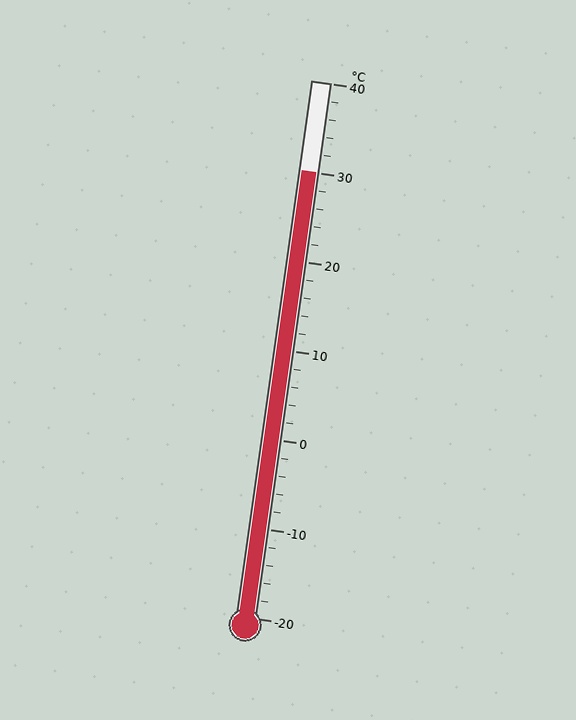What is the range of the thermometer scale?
The thermometer scale ranges from -20°C to 40°C.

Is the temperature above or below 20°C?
The temperature is above 20°C.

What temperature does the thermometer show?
The thermometer shows approximately 30°C.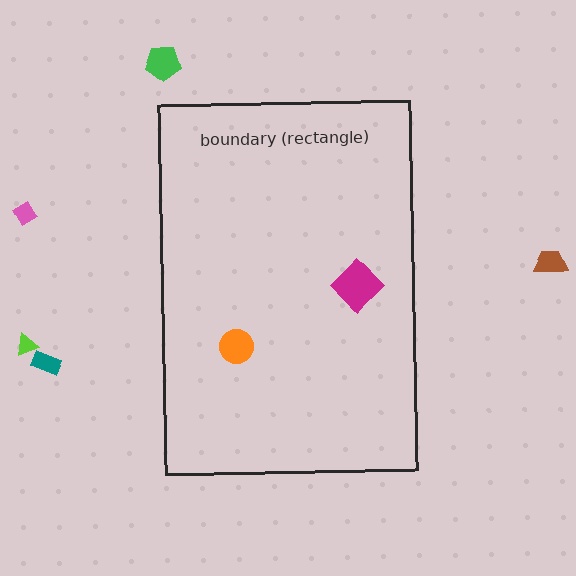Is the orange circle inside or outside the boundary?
Inside.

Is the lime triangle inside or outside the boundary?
Outside.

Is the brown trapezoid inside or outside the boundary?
Outside.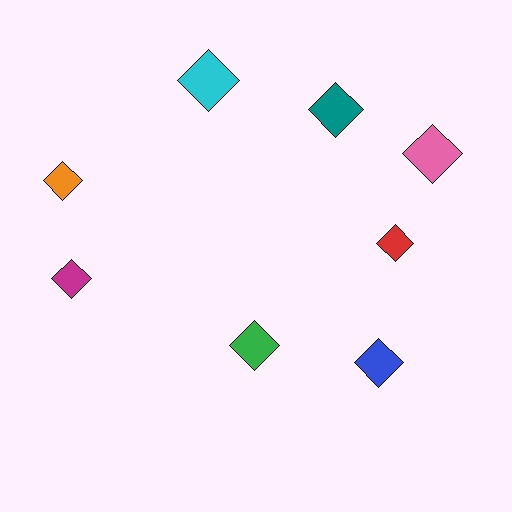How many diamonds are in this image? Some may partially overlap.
There are 8 diamonds.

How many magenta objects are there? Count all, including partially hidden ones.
There is 1 magenta object.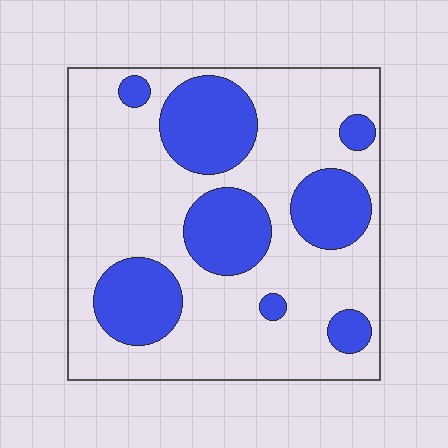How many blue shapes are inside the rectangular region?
8.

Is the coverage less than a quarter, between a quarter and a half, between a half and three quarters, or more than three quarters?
Between a quarter and a half.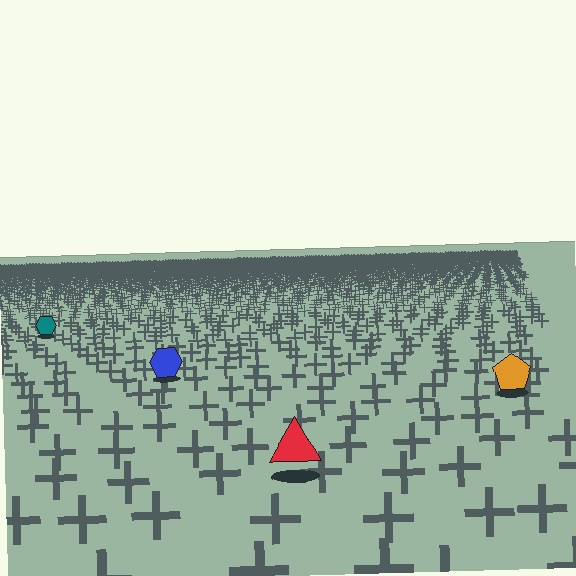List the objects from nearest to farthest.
From nearest to farthest: the red triangle, the orange pentagon, the blue hexagon, the teal hexagon.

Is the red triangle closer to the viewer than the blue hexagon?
Yes. The red triangle is closer — you can tell from the texture gradient: the ground texture is coarser near it.